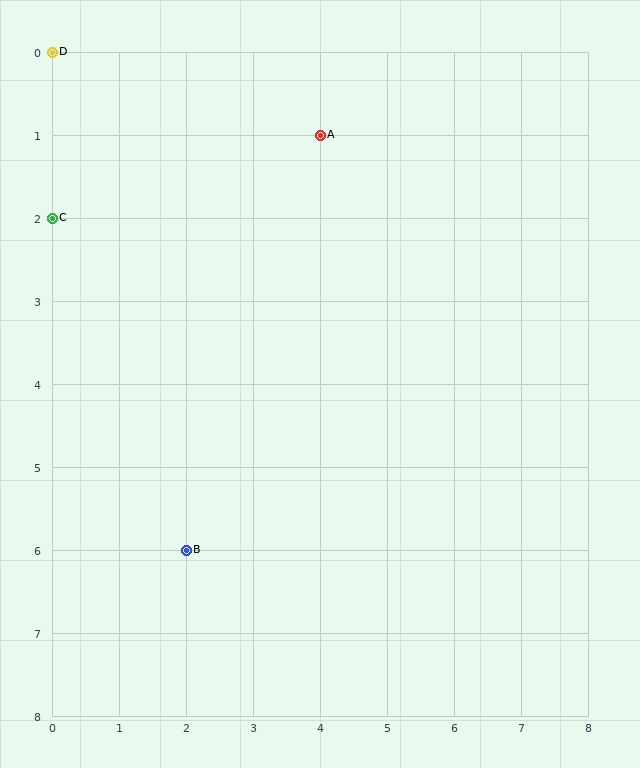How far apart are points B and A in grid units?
Points B and A are 2 columns and 5 rows apart (about 5.4 grid units diagonally).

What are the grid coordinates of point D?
Point D is at grid coordinates (0, 0).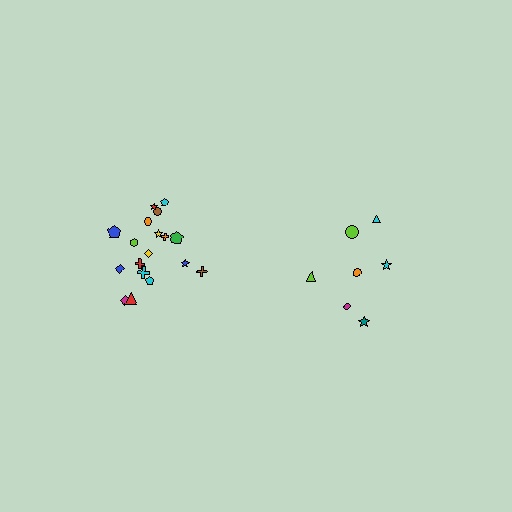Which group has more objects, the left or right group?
The left group.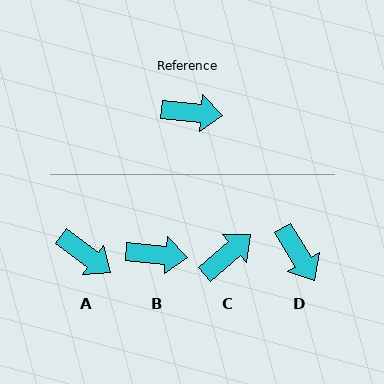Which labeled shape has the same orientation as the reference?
B.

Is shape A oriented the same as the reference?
No, it is off by about 31 degrees.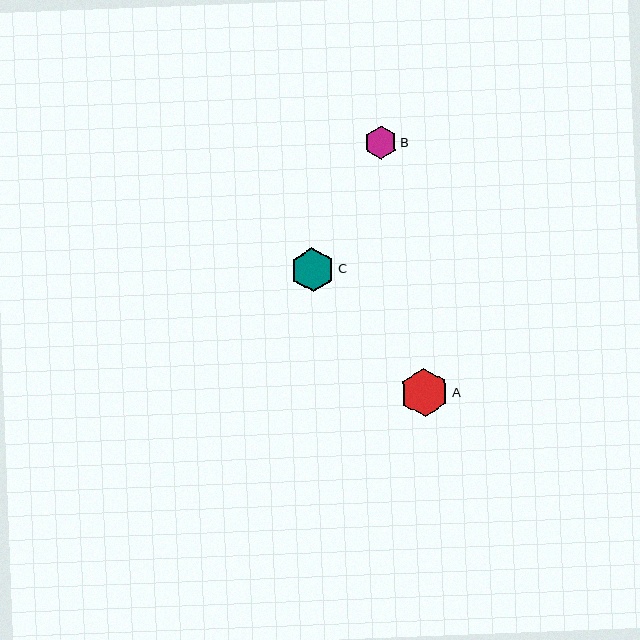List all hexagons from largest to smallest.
From largest to smallest: A, C, B.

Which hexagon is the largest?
Hexagon A is the largest with a size of approximately 49 pixels.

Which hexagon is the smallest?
Hexagon B is the smallest with a size of approximately 33 pixels.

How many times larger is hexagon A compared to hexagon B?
Hexagon A is approximately 1.5 times the size of hexagon B.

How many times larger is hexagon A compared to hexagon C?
Hexagon A is approximately 1.1 times the size of hexagon C.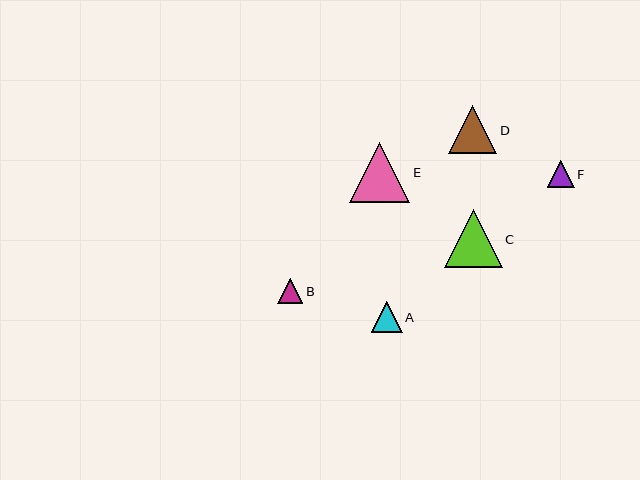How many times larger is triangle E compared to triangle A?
Triangle E is approximately 1.9 times the size of triangle A.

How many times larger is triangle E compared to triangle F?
Triangle E is approximately 2.2 times the size of triangle F.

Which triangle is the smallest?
Triangle B is the smallest with a size of approximately 26 pixels.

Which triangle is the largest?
Triangle E is the largest with a size of approximately 60 pixels.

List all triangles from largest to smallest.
From largest to smallest: E, C, D, A, F, B.